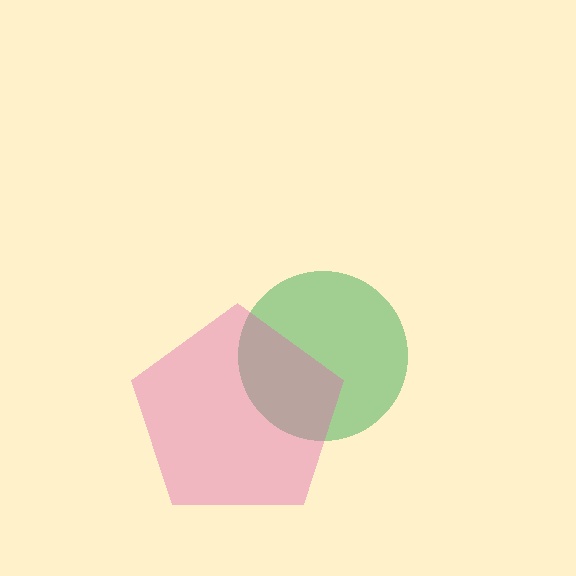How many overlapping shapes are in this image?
There are 2 overlapping shapes in the image.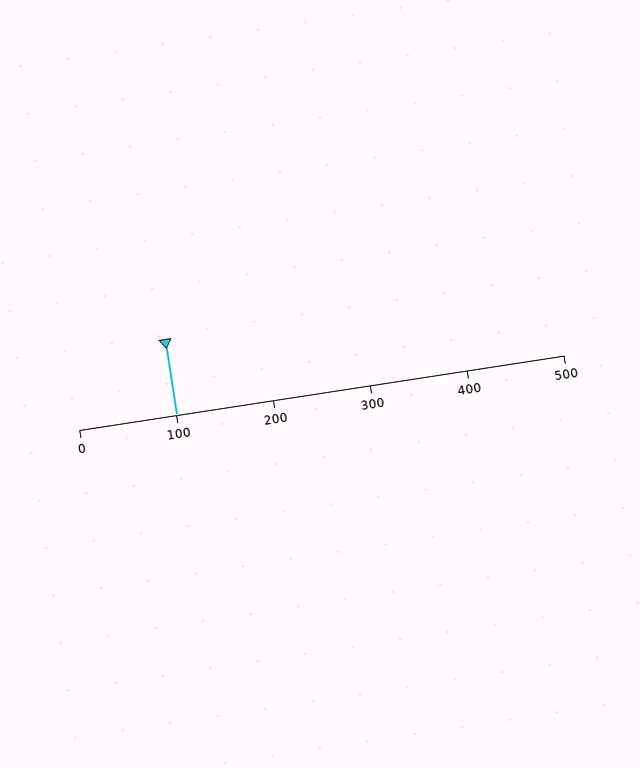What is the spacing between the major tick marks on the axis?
The major ticks are spaced 100 apart.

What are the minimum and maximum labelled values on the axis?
The axis runs from 0 to 500.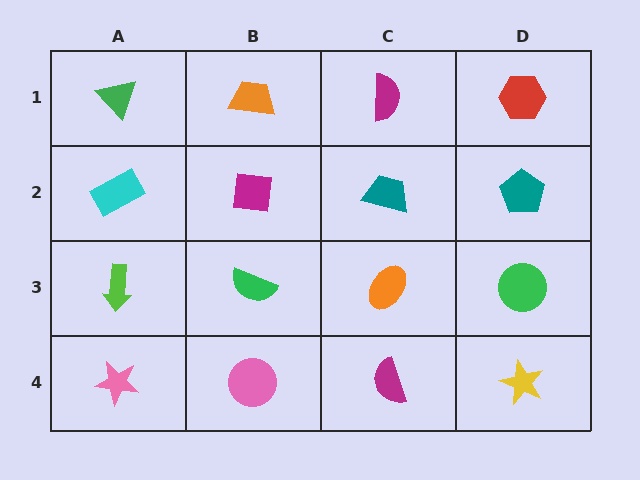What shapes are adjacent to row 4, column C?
An orange ellipse (row 3, column C), a pink circle (row 4, column B), a yellow star (row 4, column D).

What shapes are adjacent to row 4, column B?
A green semicircle (row 3, column B), a pink star (row 4, column A), a magenta semicircle (row 4, column C).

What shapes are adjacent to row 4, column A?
A lime arrow (row 3, column A), a pink circle (row 4, column B).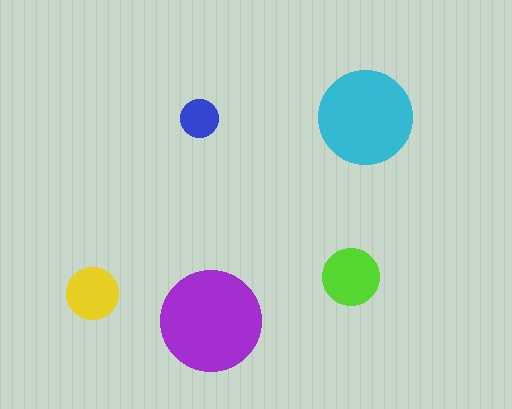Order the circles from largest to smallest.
the purple one, the cyan one, the lime one, the yellow one, the blue one.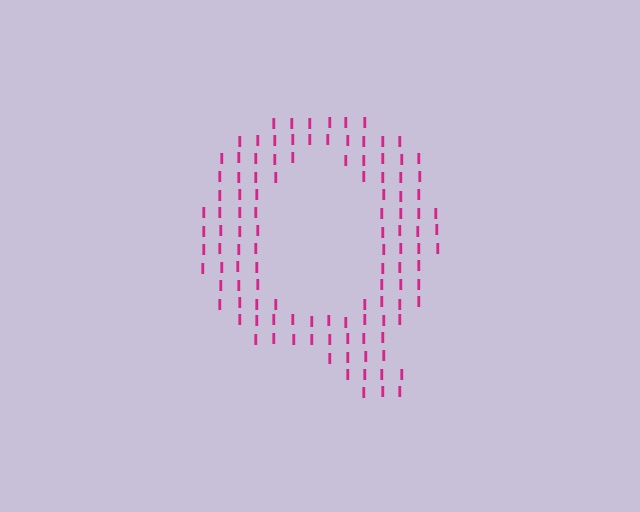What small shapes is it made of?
It is made of small letter I's.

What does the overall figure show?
The overall figure shows the letter Q.